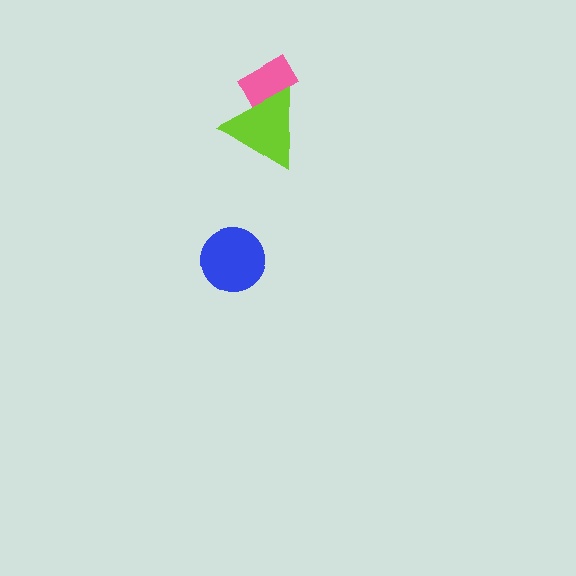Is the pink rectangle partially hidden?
Yes, it is partially covered by another shape.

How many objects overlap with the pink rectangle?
1 object overlaps with the pink rectangle.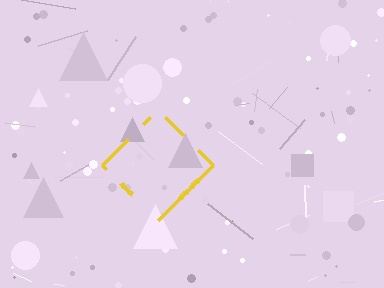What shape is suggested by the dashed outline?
The dashed outline suggests a diamond.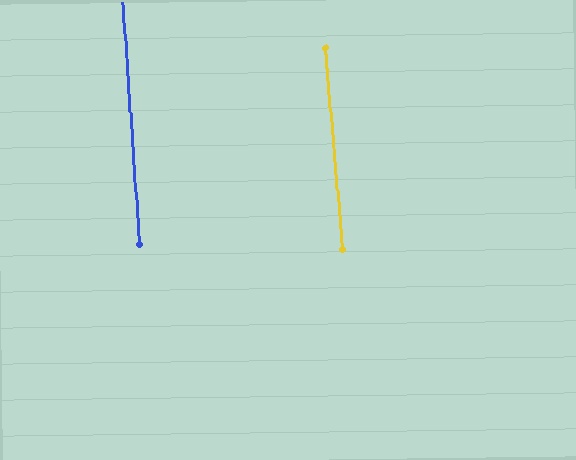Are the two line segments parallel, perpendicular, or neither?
Parallel — their directions differ by only 1.0°.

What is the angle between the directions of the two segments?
Approximately 1 degree.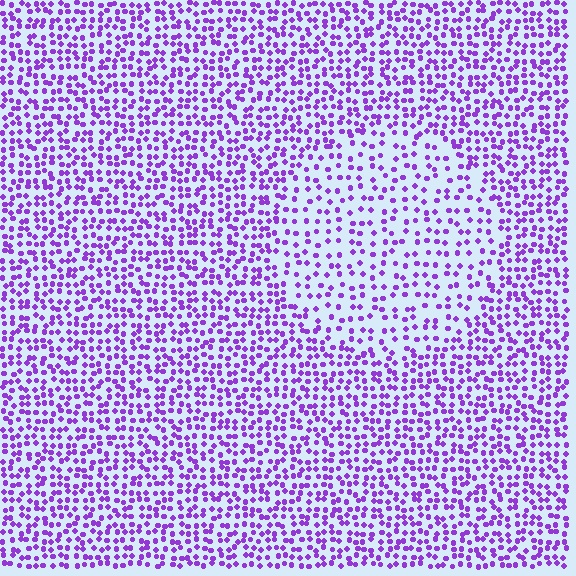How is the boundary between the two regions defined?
The boundary is defined by a change in element density (approximately 1.8x ratio). All elements are the same color, size, and shape.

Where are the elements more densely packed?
The elements are more densely packed outside the circle boundary.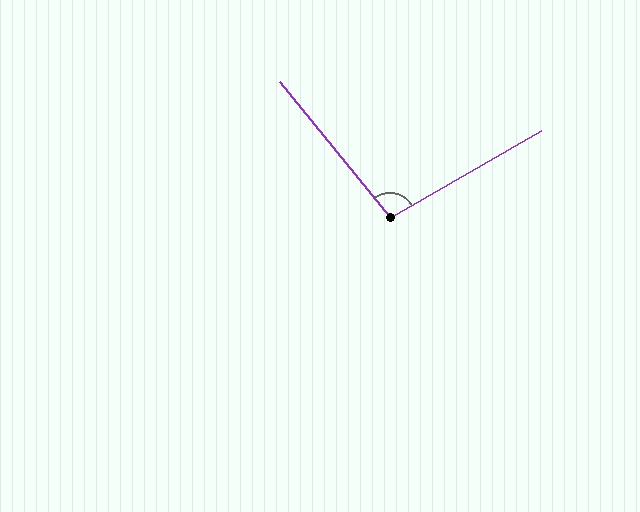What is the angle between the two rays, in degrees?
Approximately 99 degrees.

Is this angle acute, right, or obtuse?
It is obtuse.